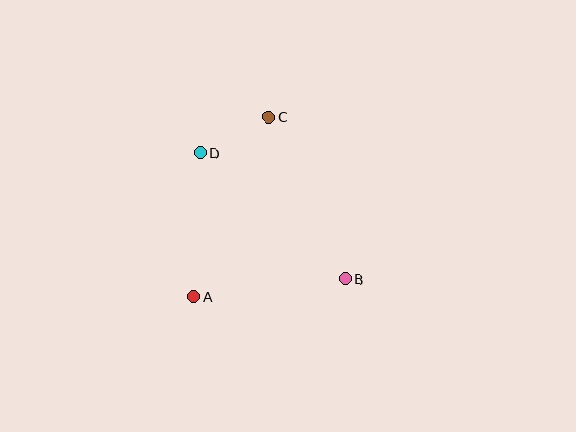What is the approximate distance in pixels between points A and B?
The distance between A and B is approximately 152 pixels.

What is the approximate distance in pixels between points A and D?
The distance between A and D is approximately 144 pixels.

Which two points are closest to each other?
Points C and D are closest to each other.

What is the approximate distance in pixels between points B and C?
The distance between B and C is approximately 179 pixels.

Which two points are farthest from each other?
Points A and C are farthest from each other.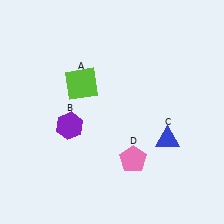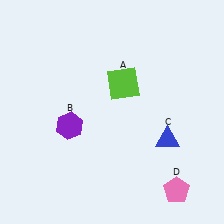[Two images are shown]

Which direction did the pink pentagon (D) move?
The pink pentagon (D) moved right.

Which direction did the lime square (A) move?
The lime square (A) moved right.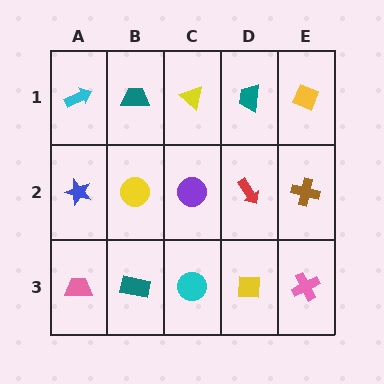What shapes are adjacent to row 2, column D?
A teal trapezoid (row 1, column D), a yellow square (row 3, column D), a purple circle (row 2, column C), a brown cross (row 2, column E).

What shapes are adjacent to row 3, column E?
A brown cross (row 2, column E), a yellow square (row 3, column D).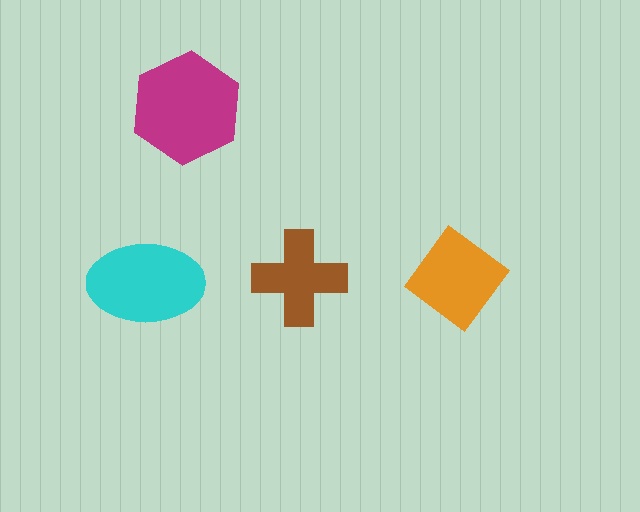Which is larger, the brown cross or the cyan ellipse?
The cyan ellipse.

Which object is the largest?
The magenta hexagon.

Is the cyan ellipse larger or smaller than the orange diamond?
Larger.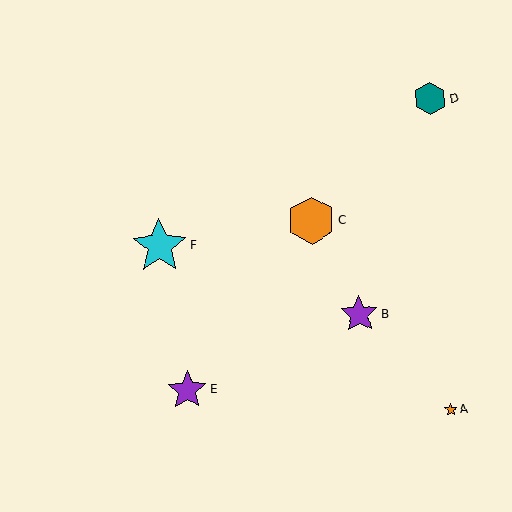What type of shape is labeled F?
Shape F is a cyan star.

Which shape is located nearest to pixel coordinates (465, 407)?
The orange star (labeled A) at (451, 410) is nearest to that location.